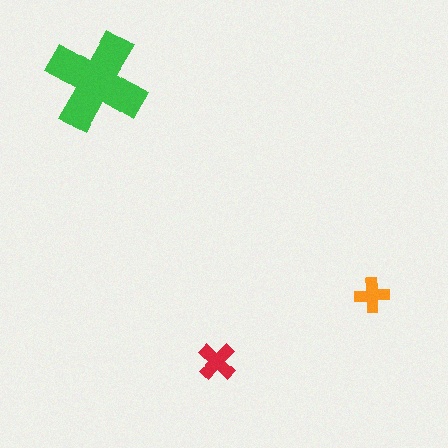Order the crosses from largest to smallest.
the green one, the red one, the orange one.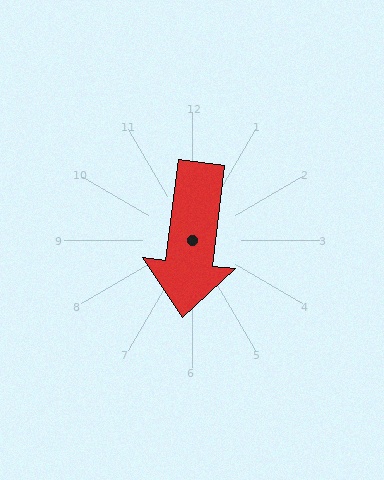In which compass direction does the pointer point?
South.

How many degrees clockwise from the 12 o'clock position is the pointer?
Approximately 187 degrees.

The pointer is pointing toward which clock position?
Roughly 6 o'clock.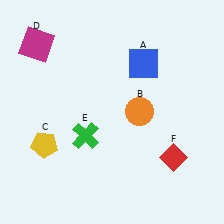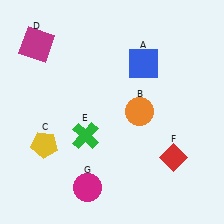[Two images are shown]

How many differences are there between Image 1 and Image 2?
There is 1 difference between the two images.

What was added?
A magenta circle (G) was added in Image 2.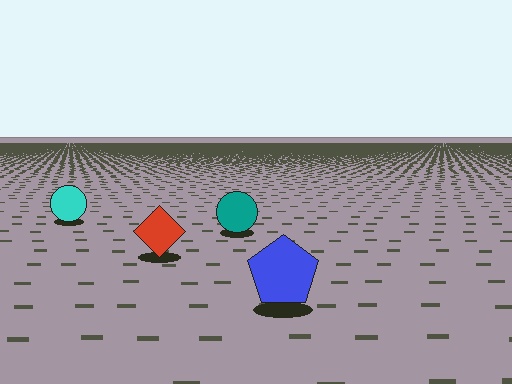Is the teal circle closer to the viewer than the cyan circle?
Yes. The teal circle is closer — you can tell from the texture gradient: the ground texture is coarser near it.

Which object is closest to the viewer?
The blue pentagon is closest. The texture marks near it are larger and more spread out.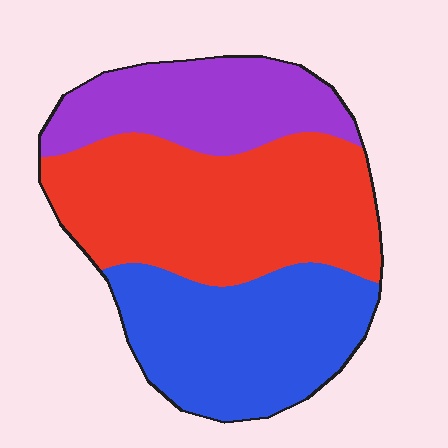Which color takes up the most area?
Red, at roughly 45%.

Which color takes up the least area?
Purple, at roughly 25%.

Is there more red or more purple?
Red.